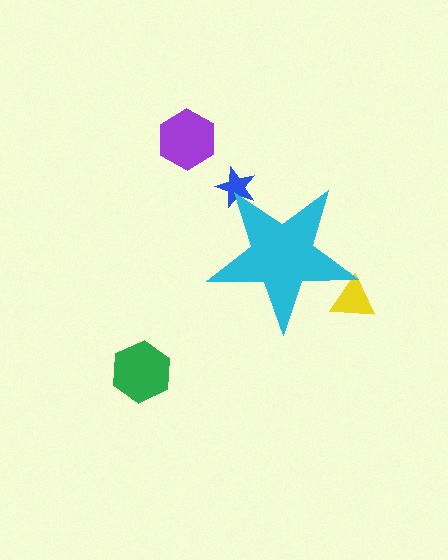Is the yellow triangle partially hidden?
Yes, the yellow triangle is partially hidden behind the cyan star.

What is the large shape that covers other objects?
A cyan star.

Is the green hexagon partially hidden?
No, the green hexagon is fully visible.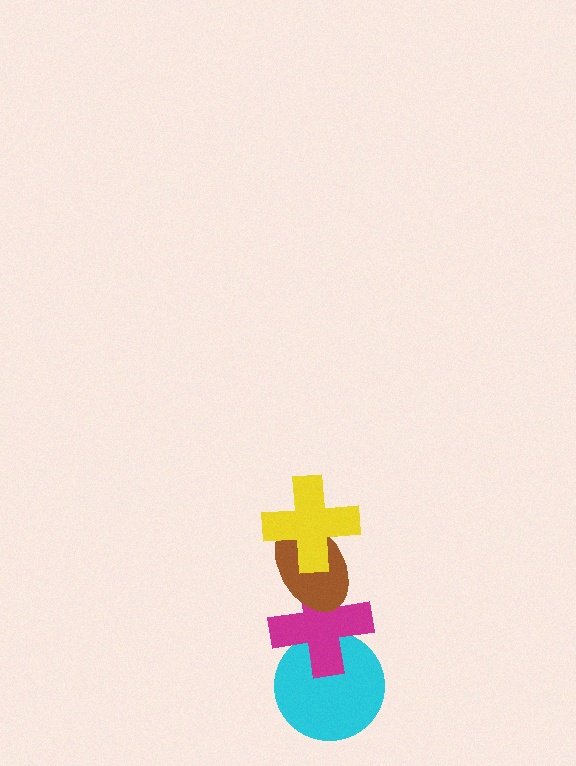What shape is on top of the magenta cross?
The brown ellipse is on top of the magenta cross.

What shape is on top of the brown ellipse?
The yellow cross is on top of the brown ellipse.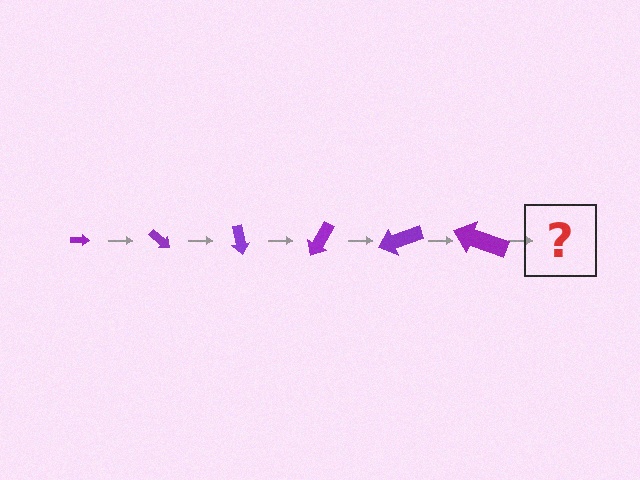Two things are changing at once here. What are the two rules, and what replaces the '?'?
The two rules are that the arrow grows larger each step and it rotates 40 degrees each step. The '?' should be an arrow, larger than the previous one and rotated 240 degrees from the start.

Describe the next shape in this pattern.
It should be an arrow, larger than the previous one and rotated 240 degrees from the start.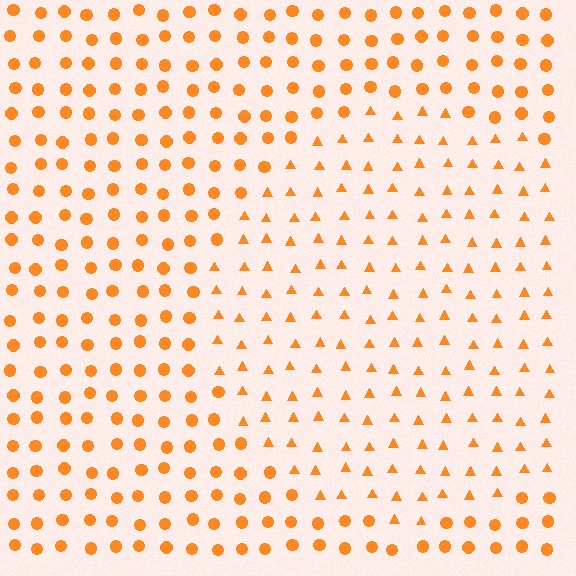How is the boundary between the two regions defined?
The boundary is defined by a change in element shape: triangles inside vs. circles outside. All elements share the same color and spacing.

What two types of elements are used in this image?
The image uses triangles inside the circle region and circles outside it.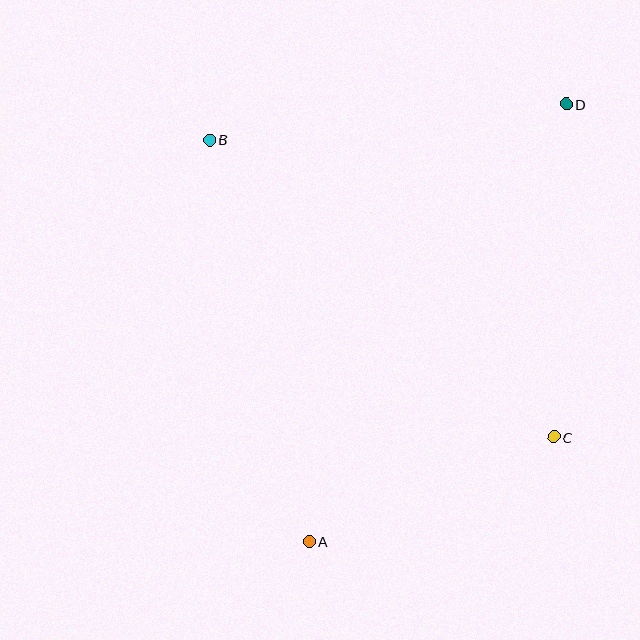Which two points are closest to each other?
Points A and C are closest to each other.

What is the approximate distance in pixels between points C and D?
The distance between C and D is approximately 333 pixels.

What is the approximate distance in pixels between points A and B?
The distance between A and B is approximately 414 pixels.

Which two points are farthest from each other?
Points A and D are farthest from each other.